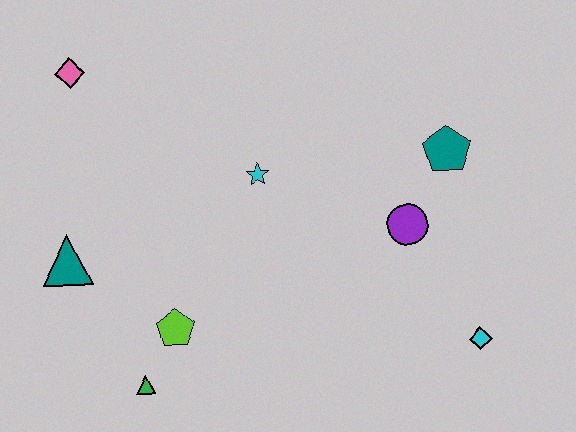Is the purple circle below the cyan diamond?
No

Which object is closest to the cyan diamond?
The purple circle is closest to the cyan diamond.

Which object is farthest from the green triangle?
The teal pentagon is farthest from the green triangle.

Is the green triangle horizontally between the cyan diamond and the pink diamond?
Yes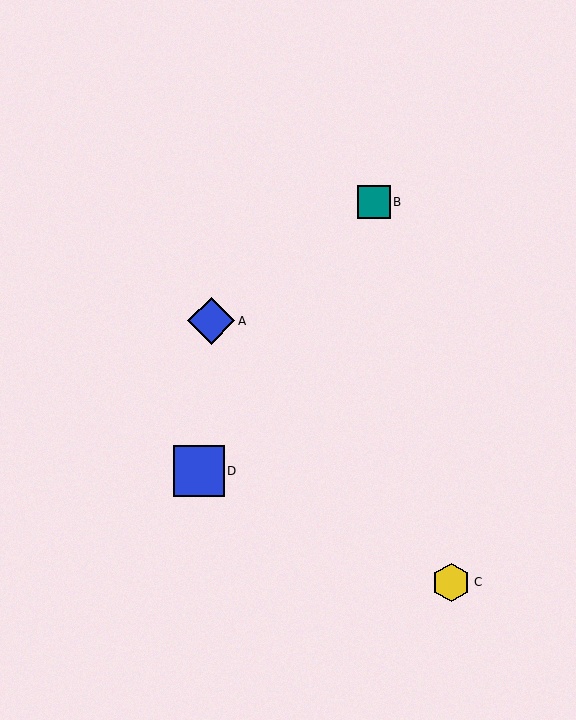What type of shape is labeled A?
Shape A is a blue diamond.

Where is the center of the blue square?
The center of the blue square is at (199, 471).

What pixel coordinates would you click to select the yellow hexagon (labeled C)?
Click at (451, 582) to select the yellow hexagon C.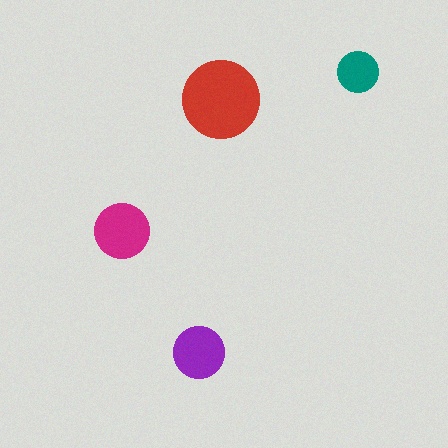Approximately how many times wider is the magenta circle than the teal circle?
About 1.5 times wider.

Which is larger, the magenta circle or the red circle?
The red one.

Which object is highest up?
The teal circle is topmost.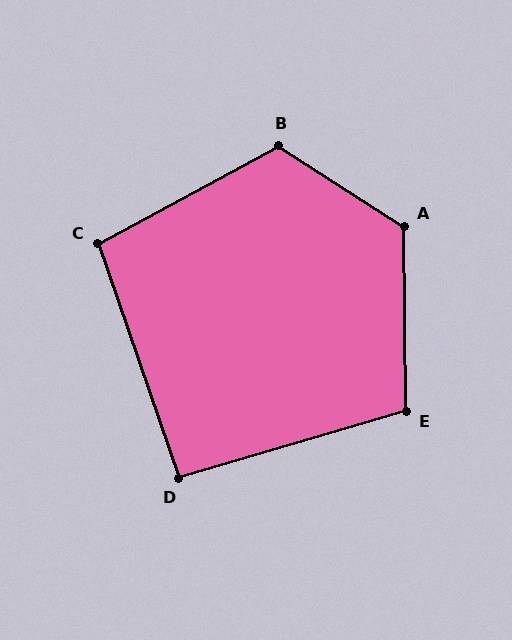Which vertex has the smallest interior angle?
D, at approximately 93 degrees.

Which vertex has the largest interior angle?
A, at approximately 123 degrees.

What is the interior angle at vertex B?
Approximately 119 degrees (obtuse).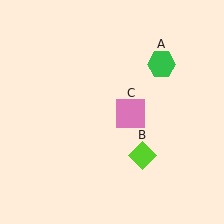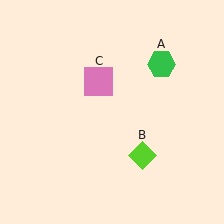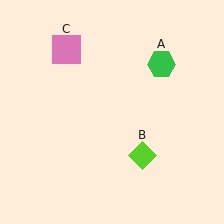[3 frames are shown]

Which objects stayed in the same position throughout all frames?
Green hexagon (object A) and lime diamond (object B) remained stationary.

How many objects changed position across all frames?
1 object changed position: pink square (object C).